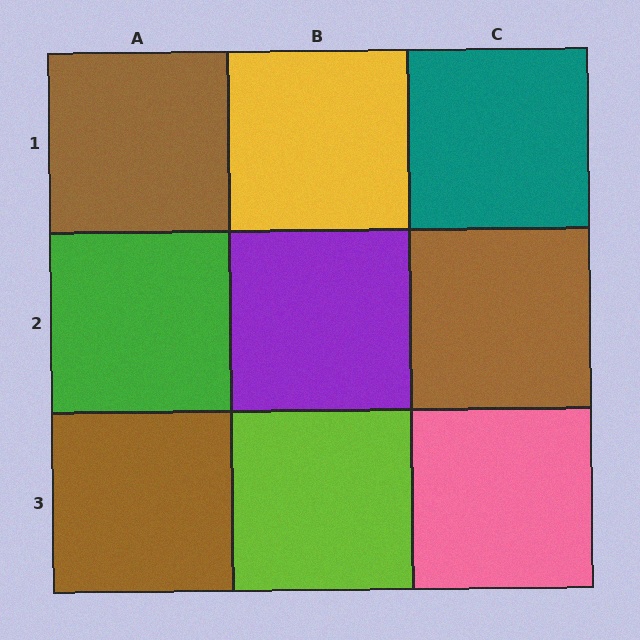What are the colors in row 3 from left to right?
Brown, lime, pink.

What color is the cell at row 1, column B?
Yellow.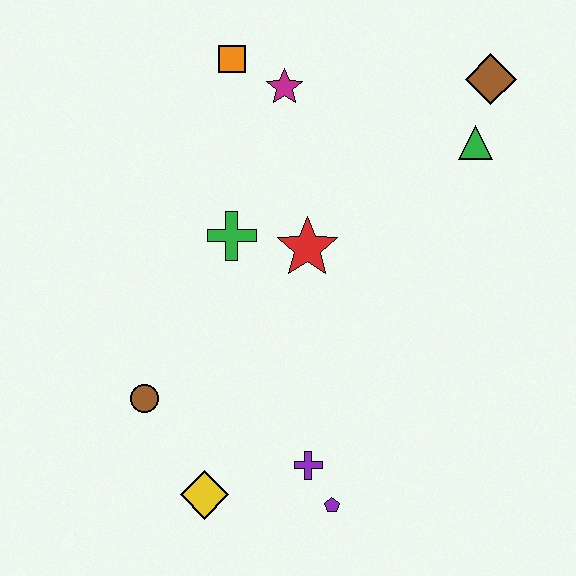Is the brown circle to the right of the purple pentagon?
No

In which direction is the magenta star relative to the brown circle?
The magenta star is above the brown circle.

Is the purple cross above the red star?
No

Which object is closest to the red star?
The green cross is closest to the red star.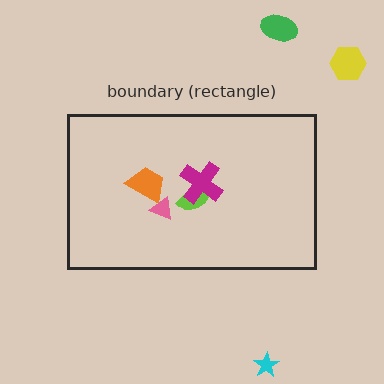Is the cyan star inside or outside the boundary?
Outside.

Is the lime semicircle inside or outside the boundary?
Inside.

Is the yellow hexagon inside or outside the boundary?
Outside.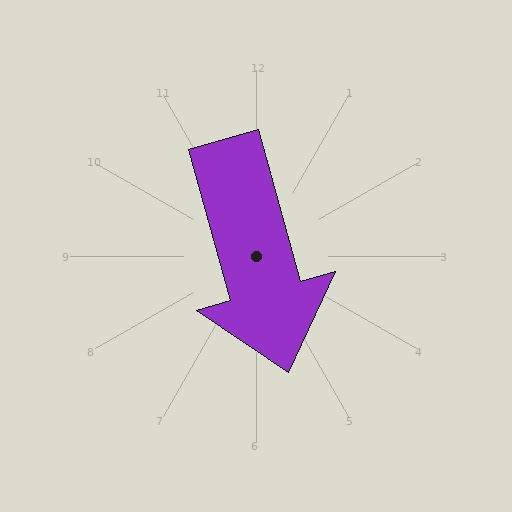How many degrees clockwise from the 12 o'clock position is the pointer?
Approximately 164 degrees.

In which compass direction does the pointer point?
South.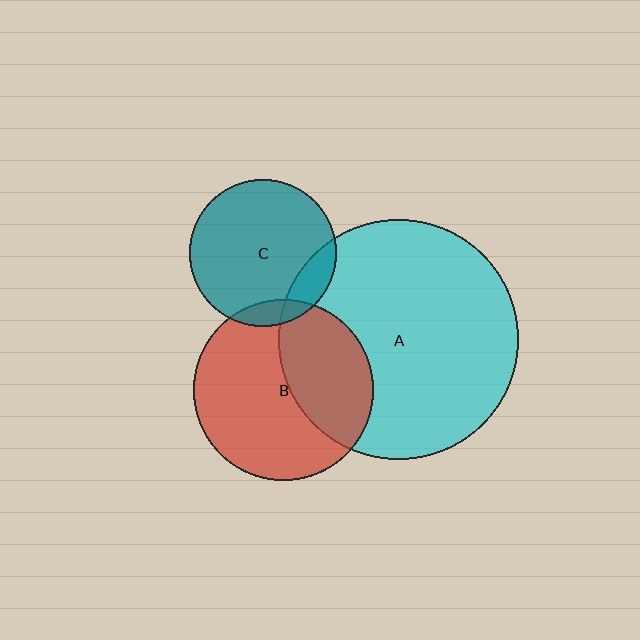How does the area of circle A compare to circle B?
Approximately 1.8 times.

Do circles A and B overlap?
Yes.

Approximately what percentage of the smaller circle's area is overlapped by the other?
Approximately 40%.